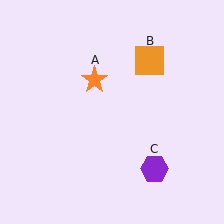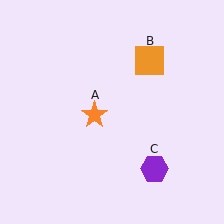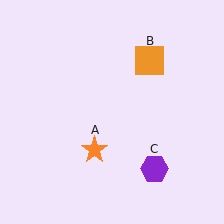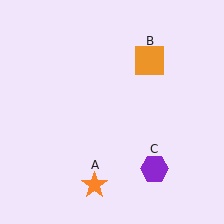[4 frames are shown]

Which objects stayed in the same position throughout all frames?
Orange square (object B) and purple hexagon (object C) remained stationary.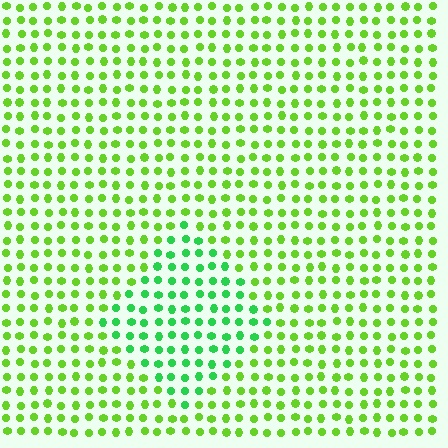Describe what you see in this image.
The image is filled with small lime elements in a uniform arrangement. A diamond-shaped region is visible where the elements are tinted to a slightly different hue, forming a subtle color boundary.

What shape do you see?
I see a diamond.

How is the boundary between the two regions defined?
The boundary is defined purely by a slight shift in hue (about 35 degrees). Spacing, size, and orientation are identical on both sides.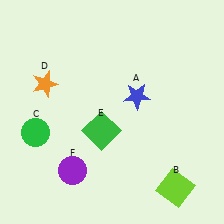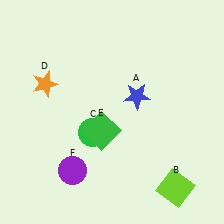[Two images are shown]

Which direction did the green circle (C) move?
The green circle (C) moved right.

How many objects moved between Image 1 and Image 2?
1 object moved between the two images.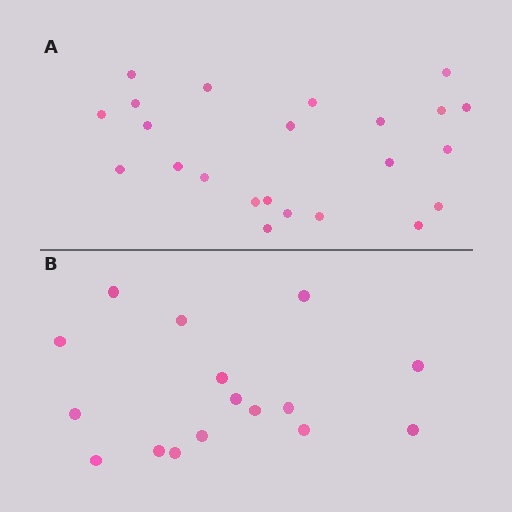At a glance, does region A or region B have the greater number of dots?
Region A (the top region) has more dots.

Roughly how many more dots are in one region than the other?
Region A has roughly 8 or so more dots than region B.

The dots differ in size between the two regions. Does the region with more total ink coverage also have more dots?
No. Region B has more total ink coverage because its dots are larger, but region A actually contains more individual dots. Total area can be misleading — the number of items is what matters here.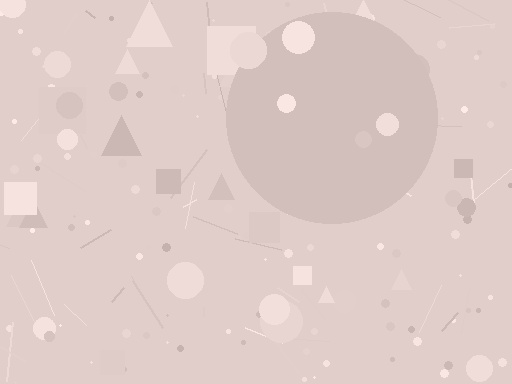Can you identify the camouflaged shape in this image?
The camouflaged shape is a circle.